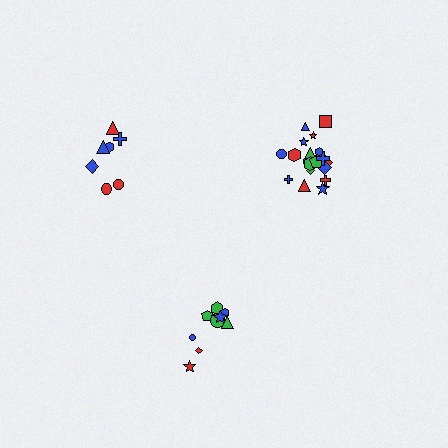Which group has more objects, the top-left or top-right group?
The top-right group.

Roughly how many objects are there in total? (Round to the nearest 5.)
Roughly 40 objects in total.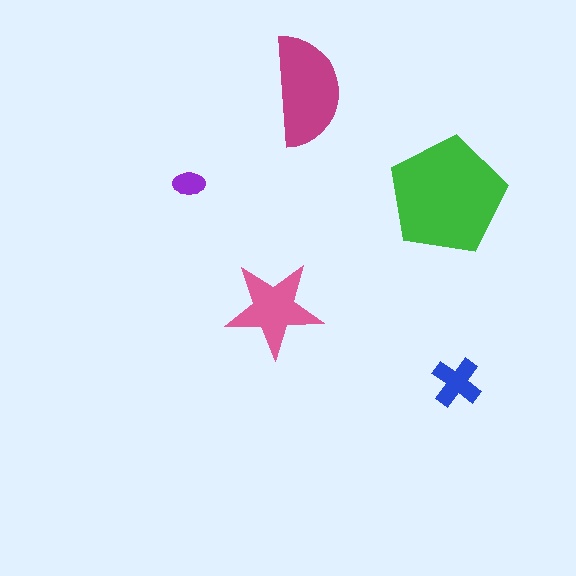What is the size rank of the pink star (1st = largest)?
3rd.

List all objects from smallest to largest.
The purple ellipse, the blue cross, the pink star, the magenta semicircle, the green pentagon.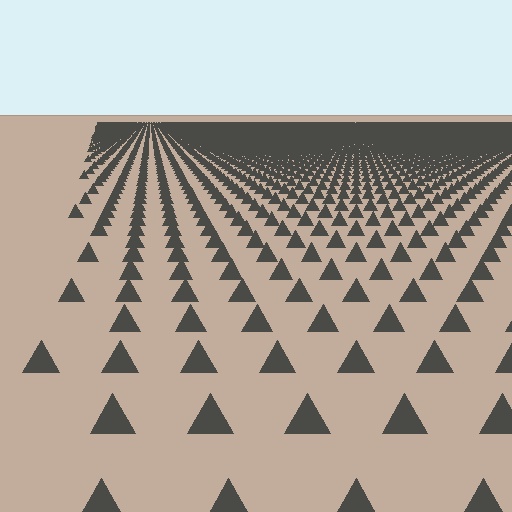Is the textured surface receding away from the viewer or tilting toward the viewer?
The surface is receding away from the viewer. Texture elements get smaller and denser toward the top.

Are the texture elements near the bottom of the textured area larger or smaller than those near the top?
Larger. Near the bottom, elements are closer to the viewer and appear at a bigger on-screen size.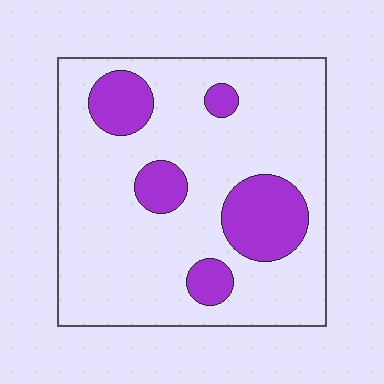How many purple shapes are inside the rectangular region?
5.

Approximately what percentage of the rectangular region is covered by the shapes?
Approximately 20%.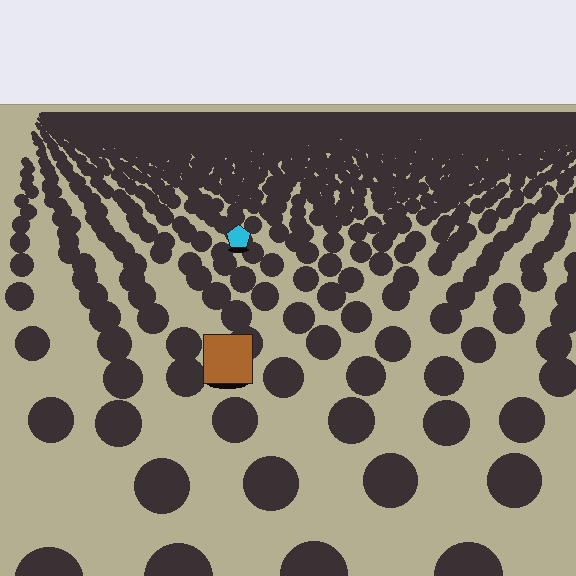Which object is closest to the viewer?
The brown square is closest. The texture marks near it are larger and more spread out.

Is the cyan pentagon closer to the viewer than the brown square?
No. The brown square is closer — you can tell from the texture gradient: the ground texture is coarser near it.